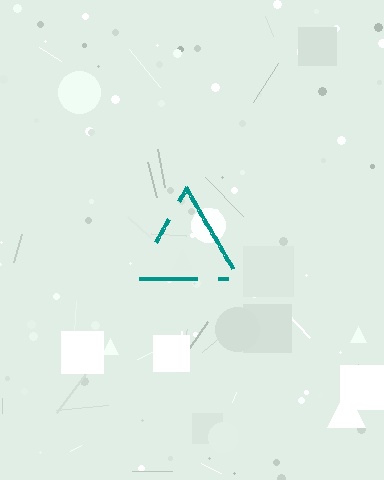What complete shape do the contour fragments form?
The contour fragments form a triangle.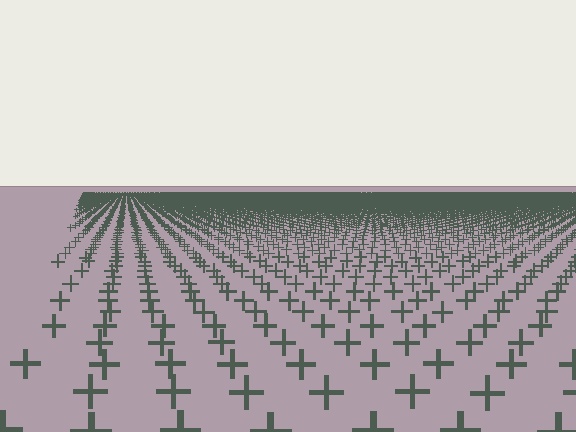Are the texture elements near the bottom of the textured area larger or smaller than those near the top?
Larger. Near the bottom, elements are closer to the viewer and appear at a bigger on-screen size.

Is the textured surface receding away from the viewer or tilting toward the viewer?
The surface is receding away from the viewer. Texture elements get smaller and denser toward the top.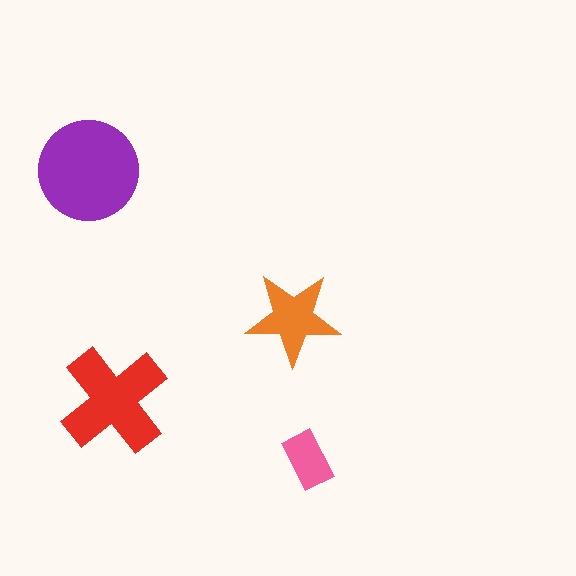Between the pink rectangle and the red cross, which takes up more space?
The red cross.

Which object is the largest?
The purple circle.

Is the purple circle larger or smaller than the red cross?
Larger.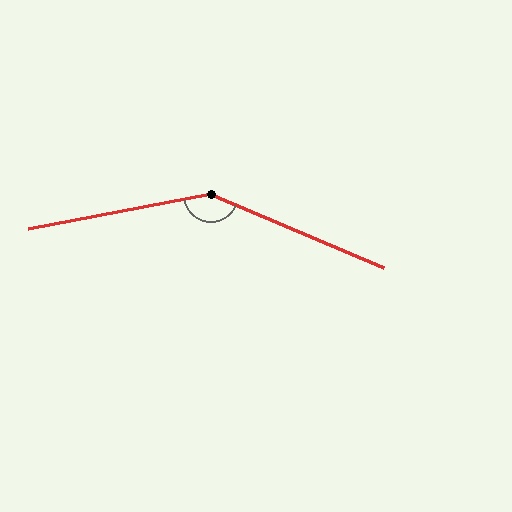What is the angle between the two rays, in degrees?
Approximately 146 degrees.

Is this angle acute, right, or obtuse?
It is obtuse.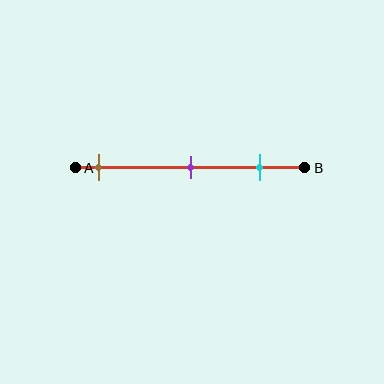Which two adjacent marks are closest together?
The purple and cyan marks are the closest adjacent pair.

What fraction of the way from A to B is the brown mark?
The brown mark is approximately 10% (0.1) of the way from A to B.